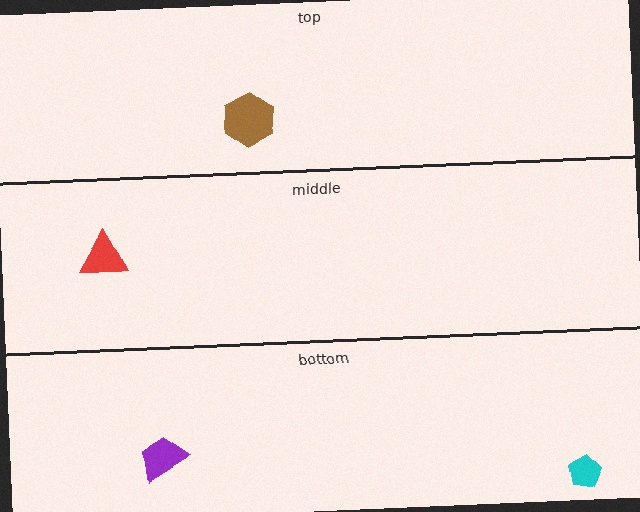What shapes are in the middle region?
The red triangle.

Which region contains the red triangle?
The middle region.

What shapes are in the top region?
The brown hexagon.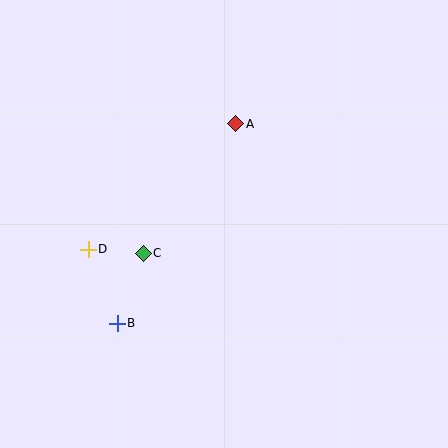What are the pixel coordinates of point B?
Point B is at (117, 323).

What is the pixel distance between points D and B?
The distance between D and B is 79 pixels.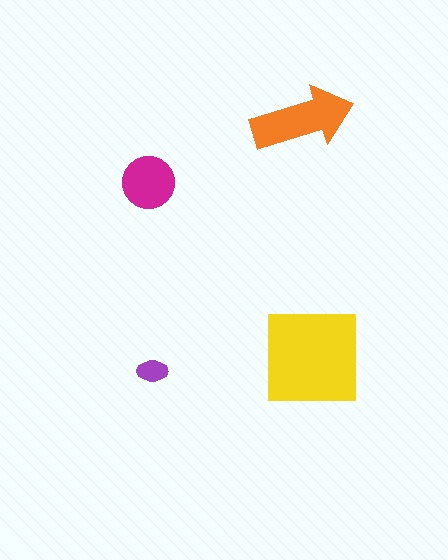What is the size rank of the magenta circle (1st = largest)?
3rd.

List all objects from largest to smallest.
The yellow square, the orange arrow, the magenta circle, the purple ellipse.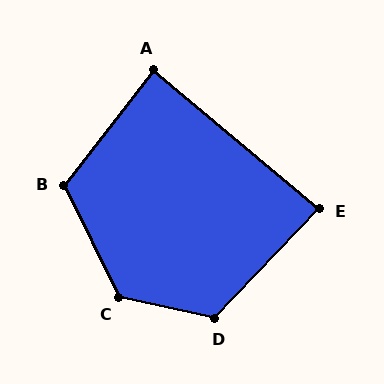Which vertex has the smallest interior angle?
E, at approximately 86 degrees.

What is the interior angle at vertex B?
Approximately 116 degrees (obtuse).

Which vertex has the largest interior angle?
C, at approximately 129 degrees.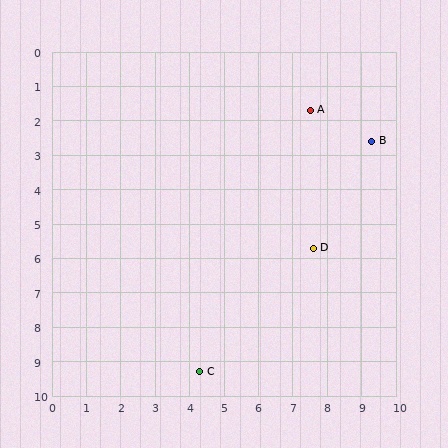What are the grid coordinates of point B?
Point B is at approximately (9.3, 2.6).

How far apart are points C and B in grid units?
Points C and B are about 8.4 grid units apart.